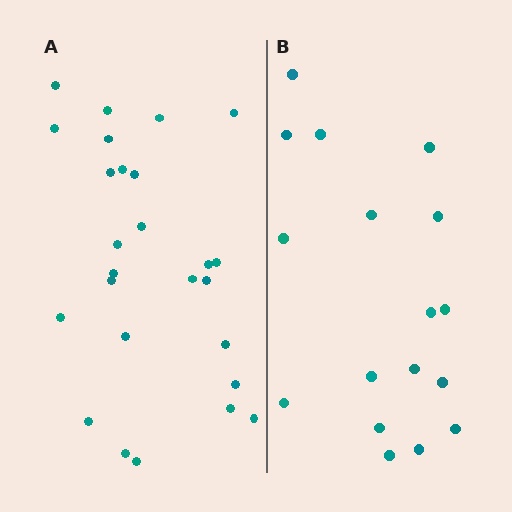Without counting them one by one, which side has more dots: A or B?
Region A (the left region) has more dots.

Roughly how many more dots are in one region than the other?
Region A has roughly 8 or so more dots than region B.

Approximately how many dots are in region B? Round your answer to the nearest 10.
About 20 dots. (The exact count is 17, which rounds to 20.)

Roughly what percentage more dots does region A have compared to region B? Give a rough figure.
About 55% more.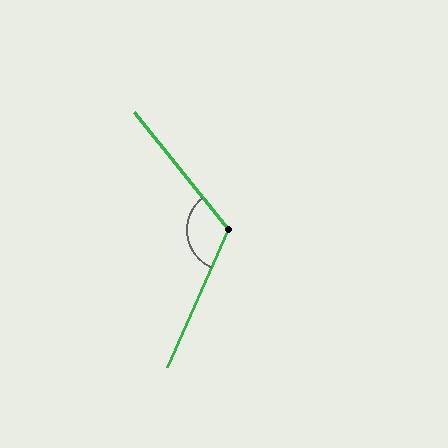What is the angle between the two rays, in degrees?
Approximately 117 degrees.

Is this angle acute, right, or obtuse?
It is obtuse.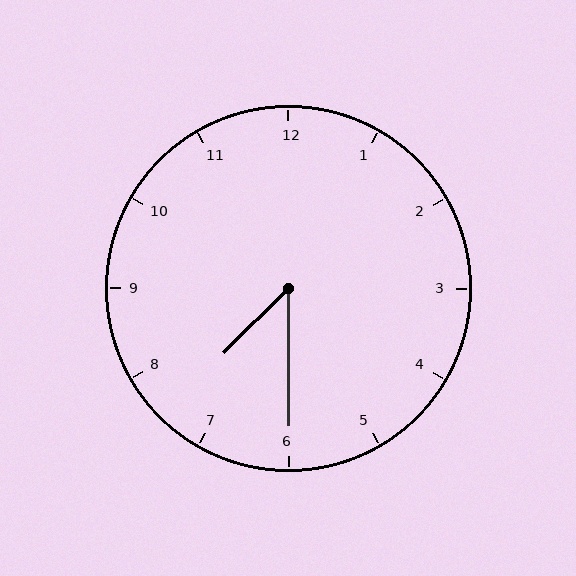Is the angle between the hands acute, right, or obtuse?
It is acute.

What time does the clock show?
7:30.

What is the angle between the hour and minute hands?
Approximately 45 degrees.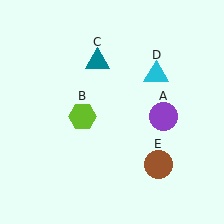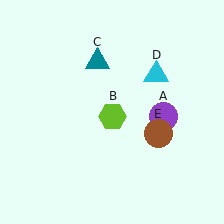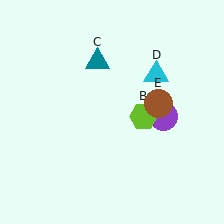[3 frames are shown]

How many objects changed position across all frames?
2 objects changed position: lime hexagon (object B), brown circle (object E).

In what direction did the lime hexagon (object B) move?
The lime hexagon (object B) moved right.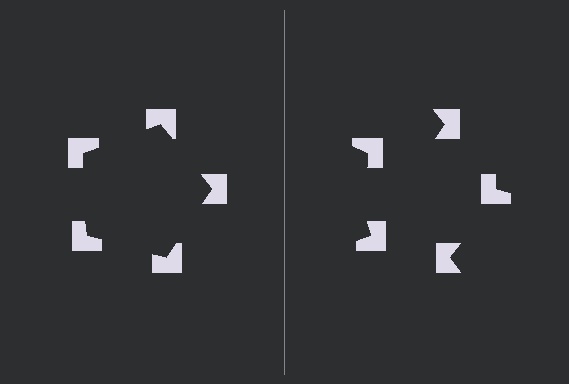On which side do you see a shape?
An illusory pentagon appears on the left side. On the right side the wedge cuts are rotated, so no coherent shape forms.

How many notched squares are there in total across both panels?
10 — 5 on each side.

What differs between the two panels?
The notched squares are positioned identically on both sides; only the wedge orientations differ. On the left they align to a pentagon; on the right they are misaligned.